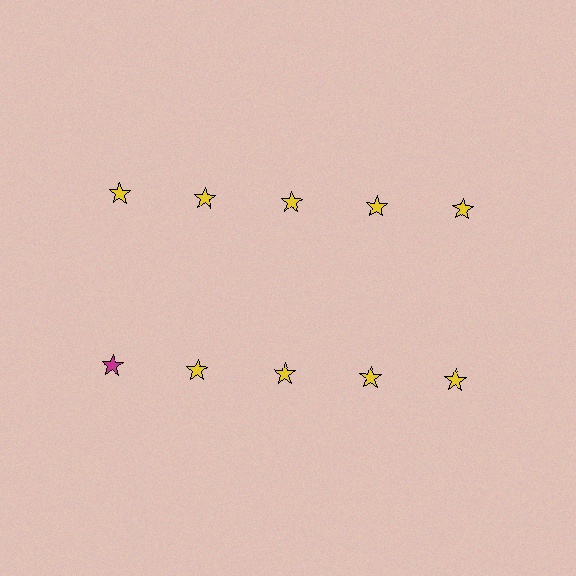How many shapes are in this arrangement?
There are 10 shapes arranged in a grid pattern.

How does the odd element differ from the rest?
It has a different color: magenta instead of yellow.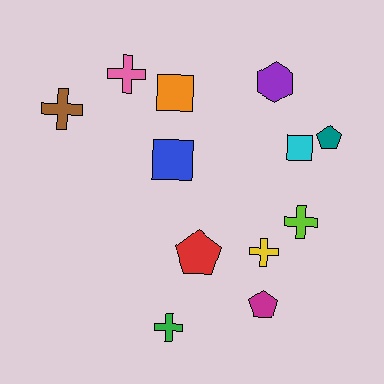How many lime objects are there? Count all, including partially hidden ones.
There is 1 lime object.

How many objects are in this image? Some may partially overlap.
There are 12 objects.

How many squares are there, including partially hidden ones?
There are 3 squares.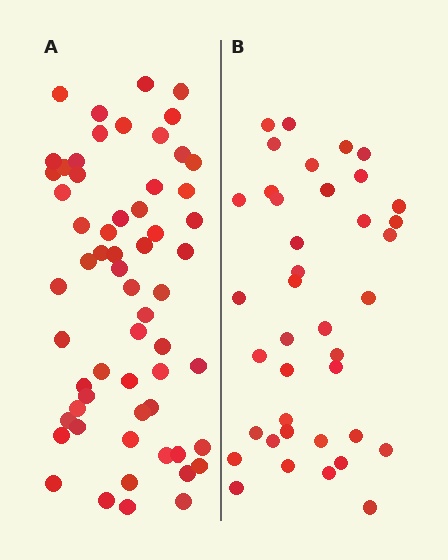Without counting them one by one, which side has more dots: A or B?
Region A (the left region) has more dots.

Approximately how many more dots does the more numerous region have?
Region A has approximately 20 more dots than region B.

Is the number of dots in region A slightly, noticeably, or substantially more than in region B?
Region A has substantially more. The ratio is roughly 1.5 to 1.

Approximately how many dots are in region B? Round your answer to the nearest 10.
About 40 dots. (The exact count is 39, which rounds to 40.)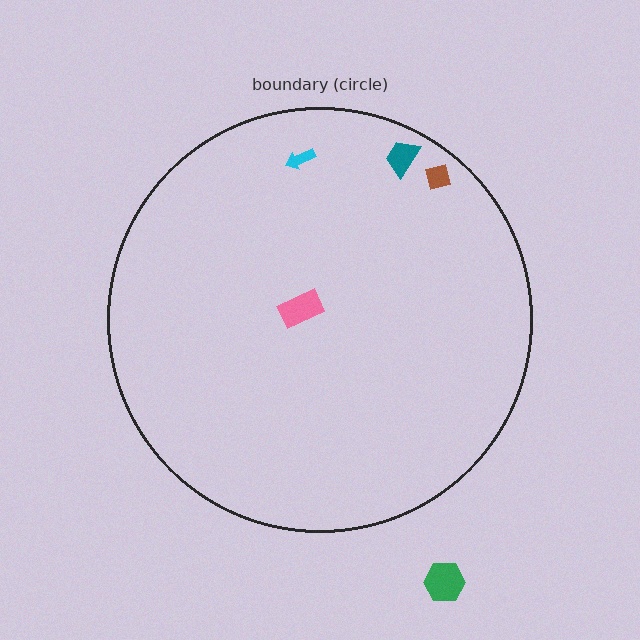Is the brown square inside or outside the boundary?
Inside.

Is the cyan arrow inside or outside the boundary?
Inside.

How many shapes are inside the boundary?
4 inside, 1 outside.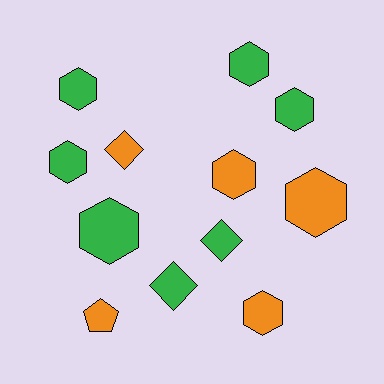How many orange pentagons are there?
There is 1 orange pentagon.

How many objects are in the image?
There are 12 objects.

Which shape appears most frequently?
Hexagon, with 8 objects.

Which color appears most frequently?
Green, with 7 objects.